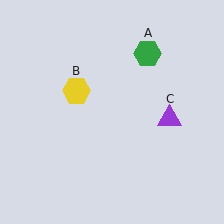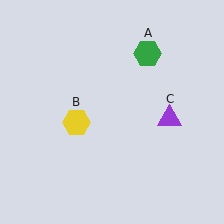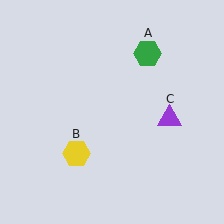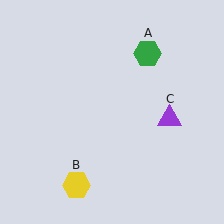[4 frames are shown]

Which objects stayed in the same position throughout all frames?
Green hexagon (object A) and purple triangle (object C) remained stationary.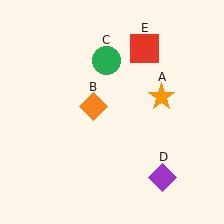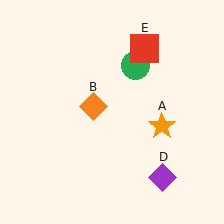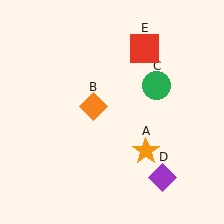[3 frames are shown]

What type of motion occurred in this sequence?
The orange star (object A), green circle (object C) rotated clockwise around the center of the scene.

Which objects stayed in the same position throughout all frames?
Orange diamond (object B) and purple diamond (object D) and red square (object E) remained stationary.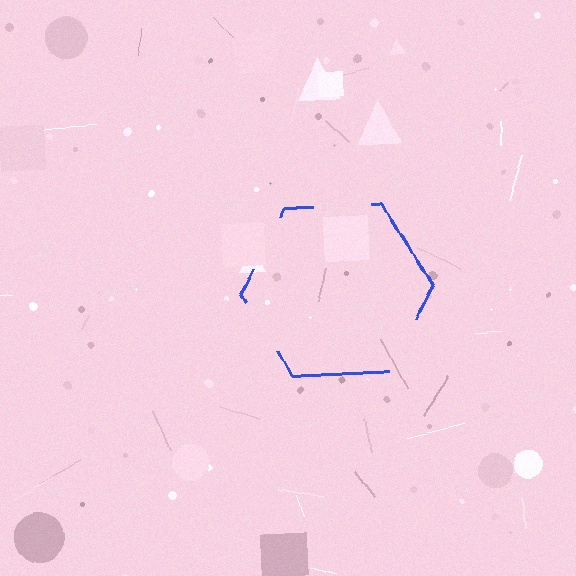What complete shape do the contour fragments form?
The contour fragments form a hexagon.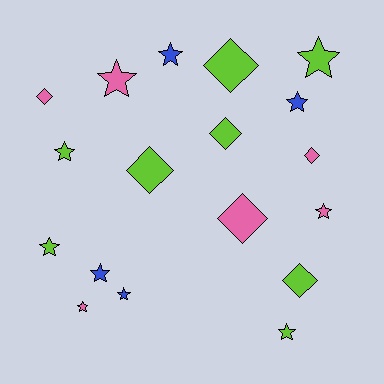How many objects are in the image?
There are 18 objects.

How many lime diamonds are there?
There are 4 lime diamonds.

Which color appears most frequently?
Lime, with 8 objects.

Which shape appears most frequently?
Star, with 11 objects.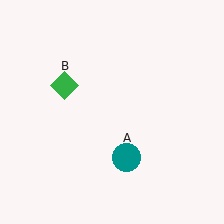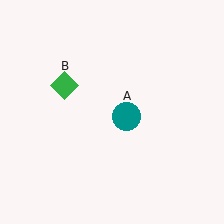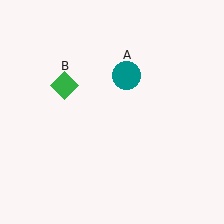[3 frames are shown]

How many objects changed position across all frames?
1 object changed position: teal circle (object A).